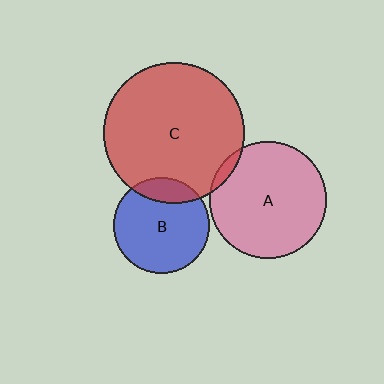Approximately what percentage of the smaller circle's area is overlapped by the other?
Approximately 15%.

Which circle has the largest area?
Circle C (red).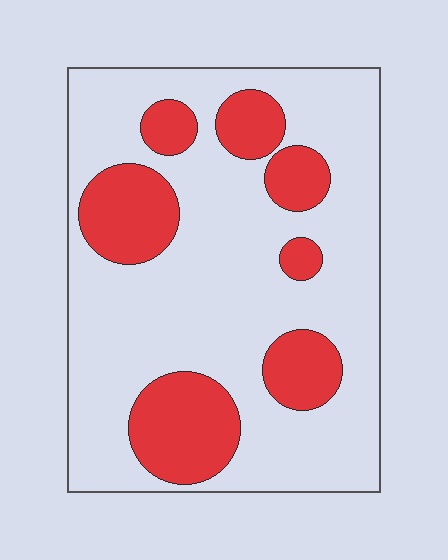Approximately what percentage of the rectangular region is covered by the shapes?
Approximately 25%.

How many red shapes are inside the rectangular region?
7.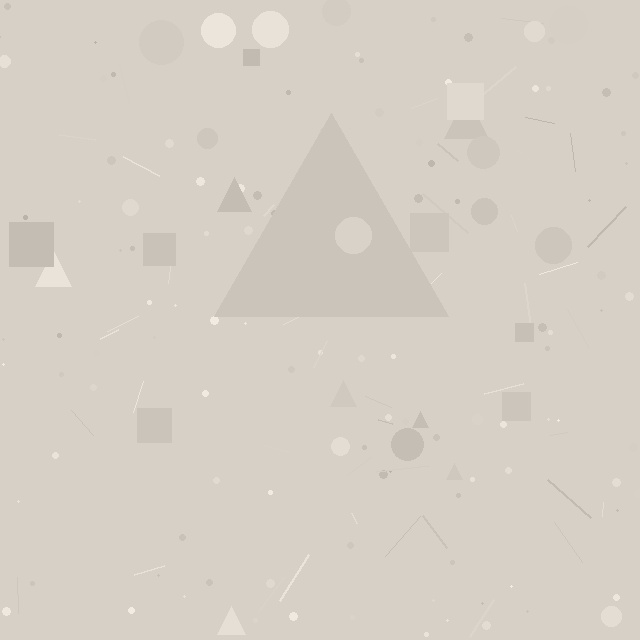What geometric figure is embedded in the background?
A triangle is embedded in the background.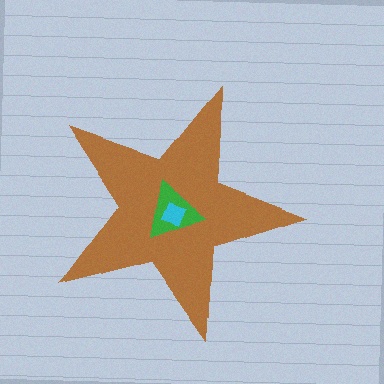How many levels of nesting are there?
3.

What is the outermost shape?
The brown star.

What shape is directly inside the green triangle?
The cyan diamond.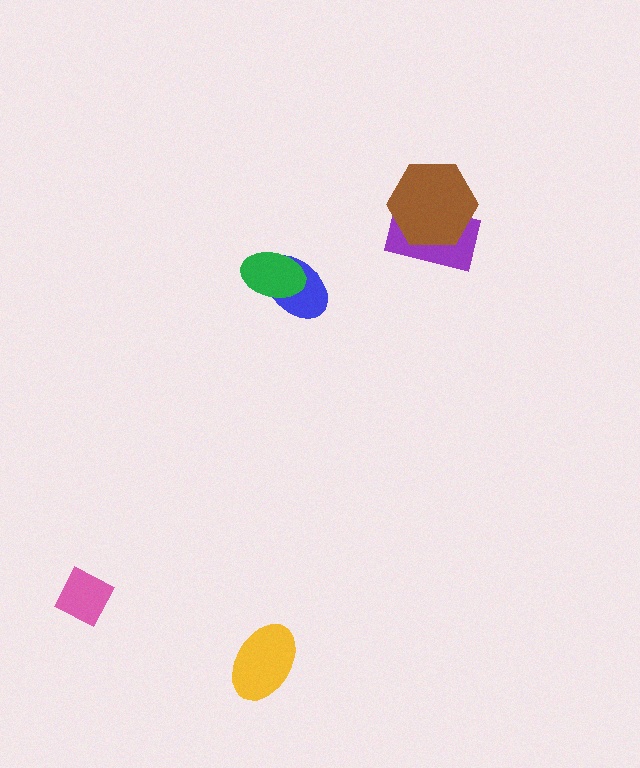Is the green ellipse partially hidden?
No, no other shape covers it.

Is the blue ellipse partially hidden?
Yes, it is partially covered by another shape.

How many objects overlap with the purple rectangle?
1 object overlaps with the purple rectangle.